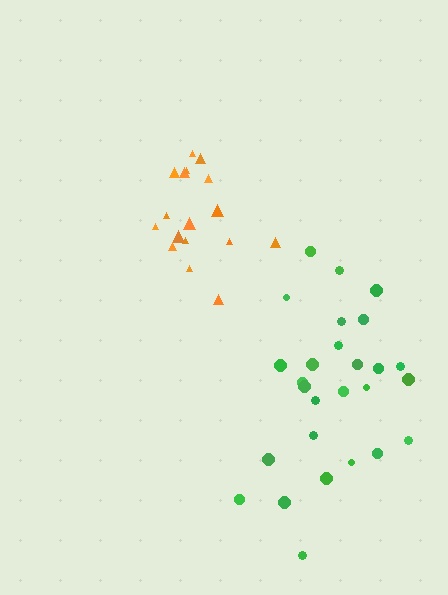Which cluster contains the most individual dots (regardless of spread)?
Green (27).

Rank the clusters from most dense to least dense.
orange, green.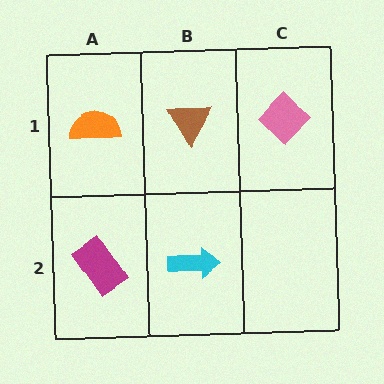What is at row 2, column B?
A cyan arrow.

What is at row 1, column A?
An orange semicircle.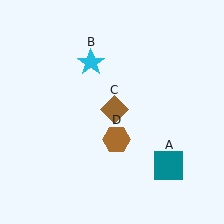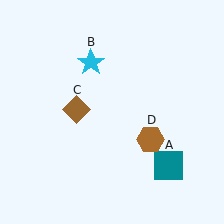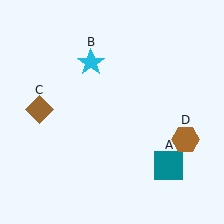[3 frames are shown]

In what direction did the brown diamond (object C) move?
The brown diamond (object C) moved left.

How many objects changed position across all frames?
2 objects changed position: brown diamond (object C), brown hexagon (object D).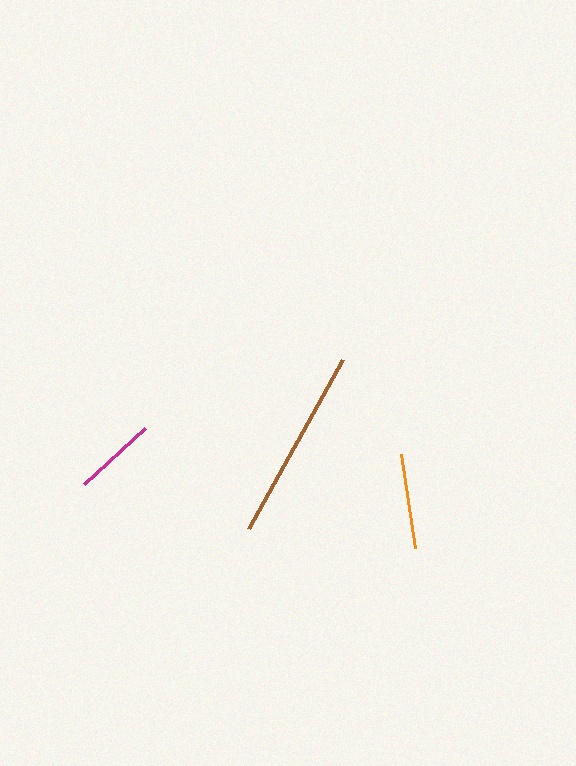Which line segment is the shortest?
The magenta line is the shortest at approximately 83 pixels.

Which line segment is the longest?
The brown line is the longest at approximately 193 pixels.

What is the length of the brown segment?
The brown segment is approximately 193 pixels long.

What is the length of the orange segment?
The orange segment is approximately 95 pixels long.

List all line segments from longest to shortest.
From longest to shortest: brown, orange, magenta.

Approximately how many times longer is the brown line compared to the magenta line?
The brown line is approximately 2.3 times the length of the magenta line.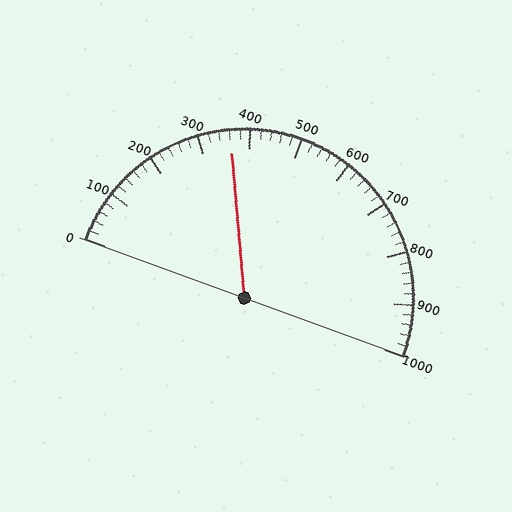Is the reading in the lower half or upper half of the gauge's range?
The reading is in the lower half of the range (0 to 1000).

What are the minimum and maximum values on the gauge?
The gauge ranges from 0 to 1000.